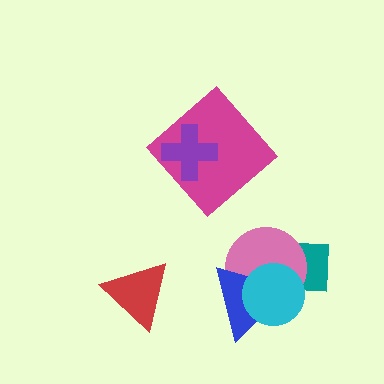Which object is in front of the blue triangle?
The cyan circle is in front of the blue triangle.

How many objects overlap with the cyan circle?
3 objects overlap with the cyan circle.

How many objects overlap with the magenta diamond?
1 object overlaps with the magenta diamond.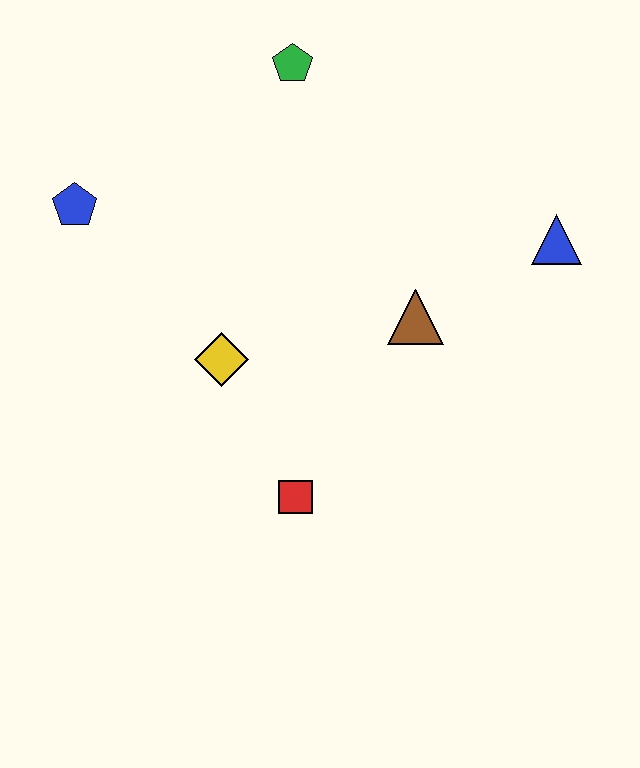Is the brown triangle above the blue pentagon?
No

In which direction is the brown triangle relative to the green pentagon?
The brown triangle is below the green pentagon.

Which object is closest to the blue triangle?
The brown triangle is closest to the blue triangle.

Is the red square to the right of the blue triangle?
No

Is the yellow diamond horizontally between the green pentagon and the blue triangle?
No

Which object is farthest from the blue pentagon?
The blue triangle is farthest from the blue pentagon.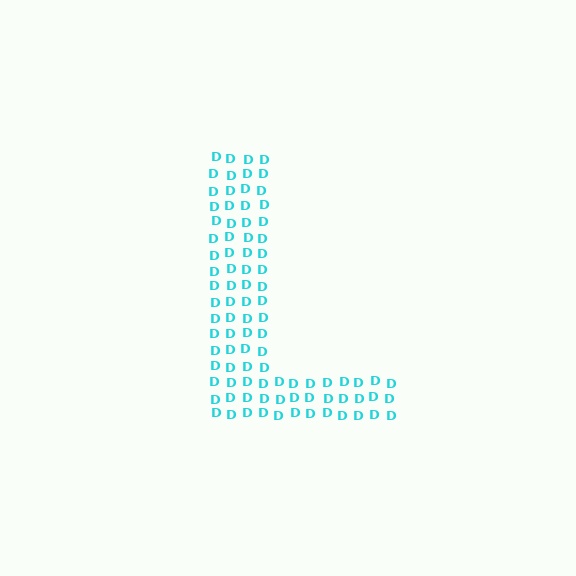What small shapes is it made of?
It is made of small letter D's.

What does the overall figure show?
The overall figure shows the letter L.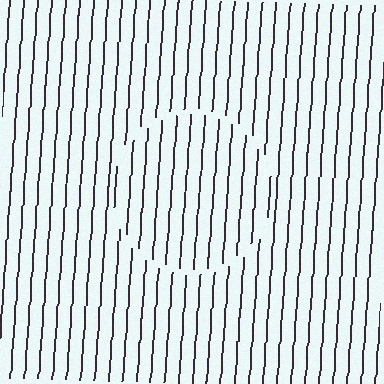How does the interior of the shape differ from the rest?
The interior of the shape contains the same grating, shifted by half a period — the contour is defined by the phase discontinuity where line-ends from the inner and outer gratings abut.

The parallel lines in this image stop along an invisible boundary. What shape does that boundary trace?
An illusory circle. The interior of the shape contains the same grating, shifted by half a period — the contour is defined by the phase discontinuity where line-ends from the inner and outer gratings abut.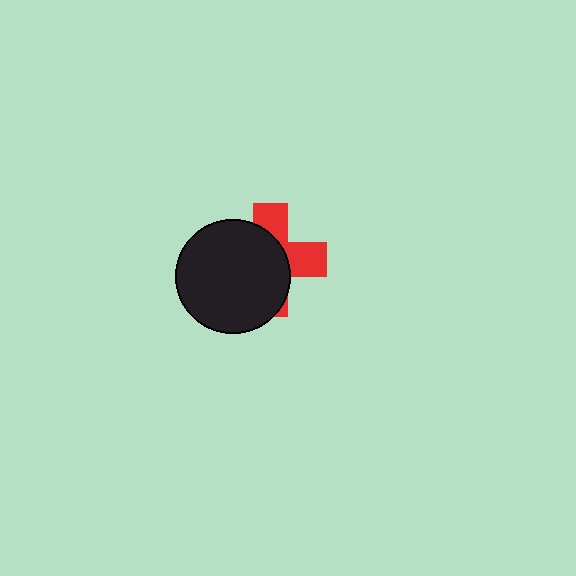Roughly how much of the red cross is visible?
A small part of it is visible (roughly 38%).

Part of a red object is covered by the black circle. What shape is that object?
It is a cross.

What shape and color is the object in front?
The object in front is a black circle.